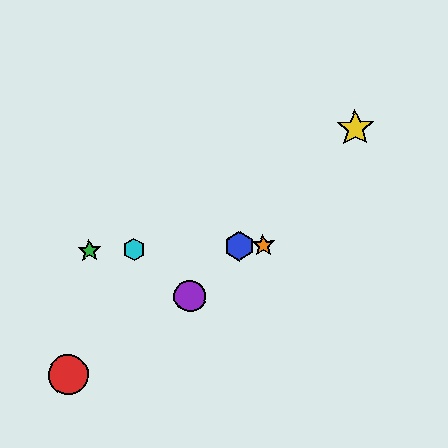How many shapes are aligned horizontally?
4 shapes (the blue hexagon, the green star, the orange star, the cyan hexagon) are aligned horizontally.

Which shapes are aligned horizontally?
The blue hexagon, the green star, the orange star, the cyan hexagon are aligned horizontally.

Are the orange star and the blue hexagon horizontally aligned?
Yes, both are at y≈245.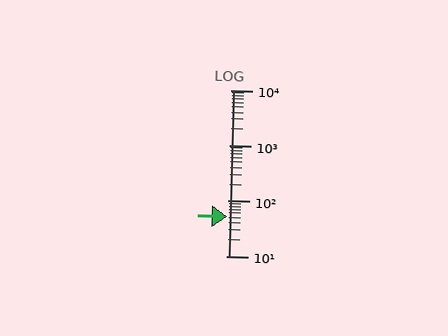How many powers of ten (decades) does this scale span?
The scale spans 3 decades, from 10 to 10000.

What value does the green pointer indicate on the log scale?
The pointer indicates approximately 51.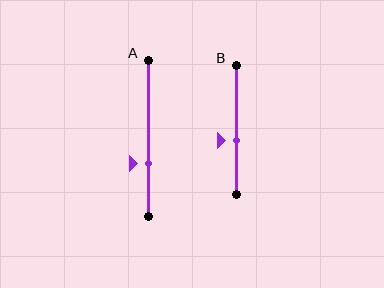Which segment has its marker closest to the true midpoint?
Segment B has its marker closest to the true midpoint.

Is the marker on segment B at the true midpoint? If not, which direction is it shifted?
No, the marker on segment B is shifted downward by about 9% of the segment length.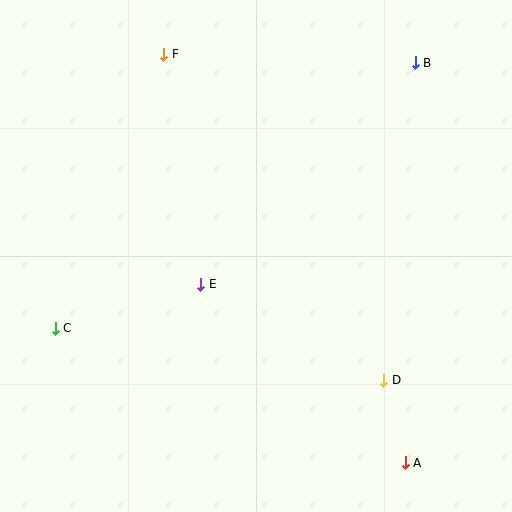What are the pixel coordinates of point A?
Point A is at (405, 463).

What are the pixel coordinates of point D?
Point D is at (384, 380).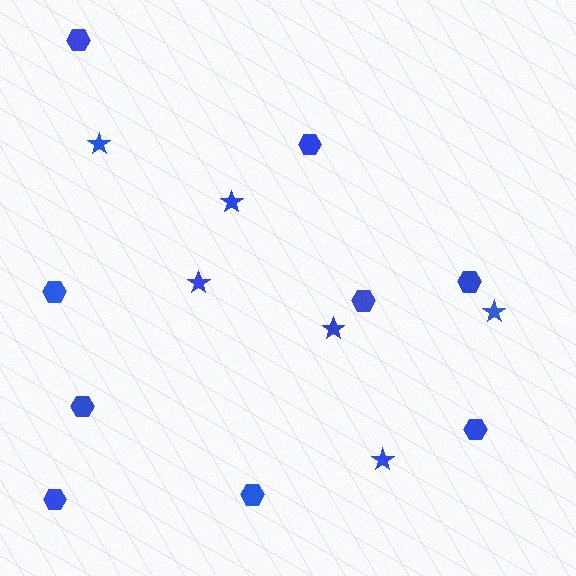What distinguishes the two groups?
There are 2 groups: one group of hexagons (9) and one group of stars (6).